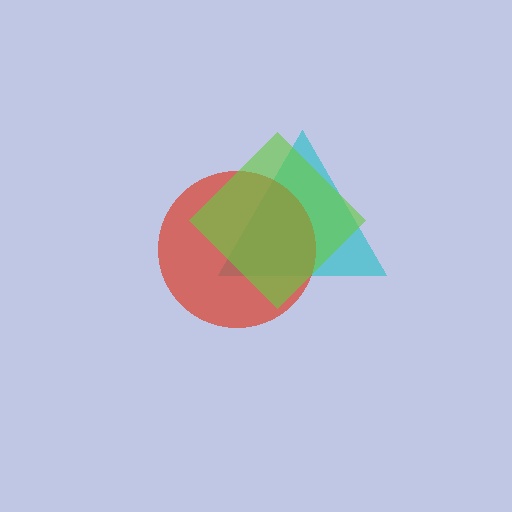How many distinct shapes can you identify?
There are 3 distinct shapes: a cyan triangle, a red circle, a lime diamond.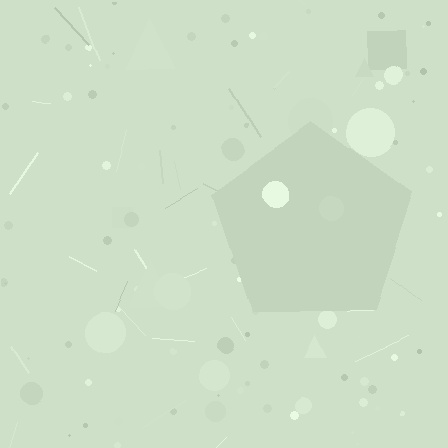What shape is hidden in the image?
A pentagon is hidden in the image.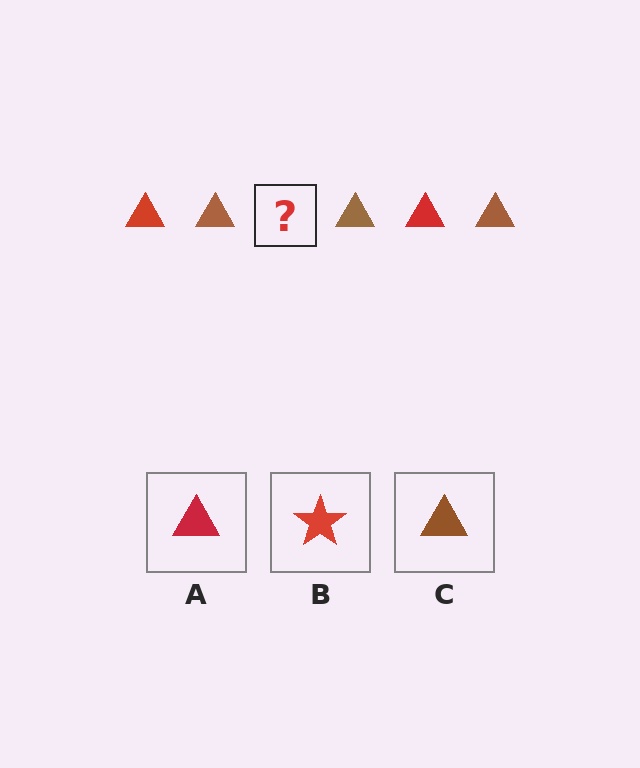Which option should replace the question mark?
Option A.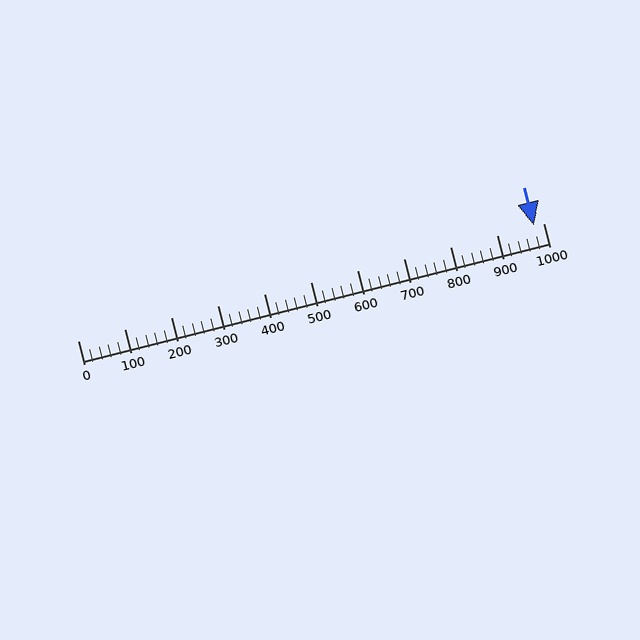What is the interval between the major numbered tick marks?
The major tick marks are spaced 100 units apart.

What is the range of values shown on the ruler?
The ruler shows values from 0 to 1000.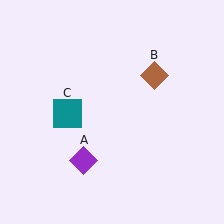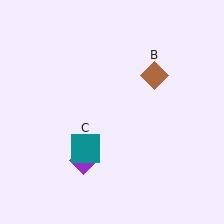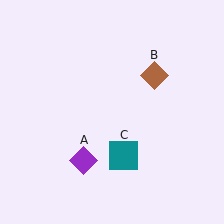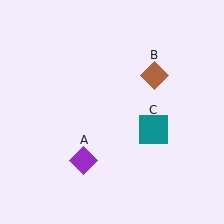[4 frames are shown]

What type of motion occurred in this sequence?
The teal square (object C) rotated counterclockwise around the center of the scene.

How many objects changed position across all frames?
1 object changed position: teal square (object C).